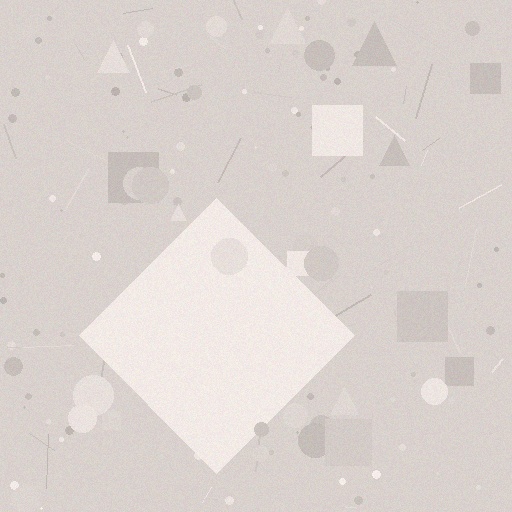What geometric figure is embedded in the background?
A diamond is embedded in the background.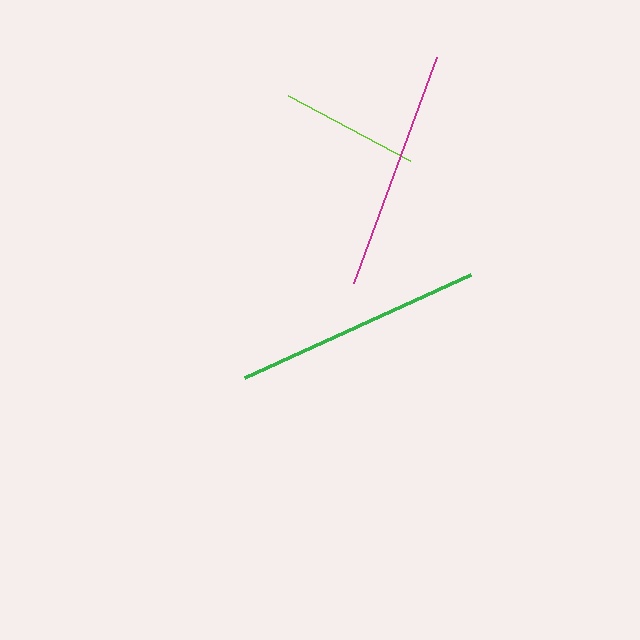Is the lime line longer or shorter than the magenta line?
The magenta line is longer than the lime line.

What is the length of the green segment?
The green segment is approximately 248 pixels long.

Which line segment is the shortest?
The lime line is the shortest at approximately 138 pixels.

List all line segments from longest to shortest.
From longest to shortest: green, magenta, lime.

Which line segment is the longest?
The green line is the longest at approximately 248 pixels.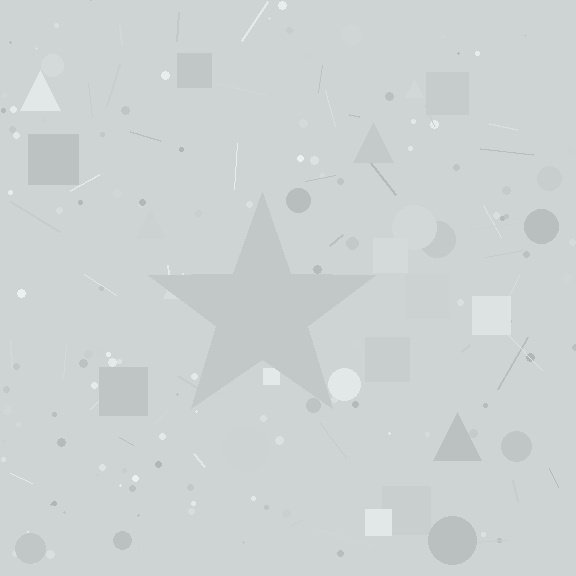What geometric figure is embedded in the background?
A star is embedded in the background.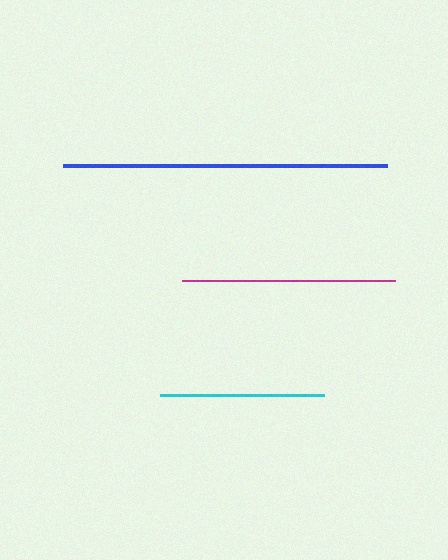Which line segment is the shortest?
The cyan line is the shortest at approximately 164 pixels.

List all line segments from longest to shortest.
From longest to shortest: blue, magenta, cyan.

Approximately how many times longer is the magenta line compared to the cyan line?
The magenta line is approximately 1.3 times the length of the cyan line.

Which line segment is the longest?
The blue line is the longest at approximately 324 pixels.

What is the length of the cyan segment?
The cyan segment is approximately 164 pixels long.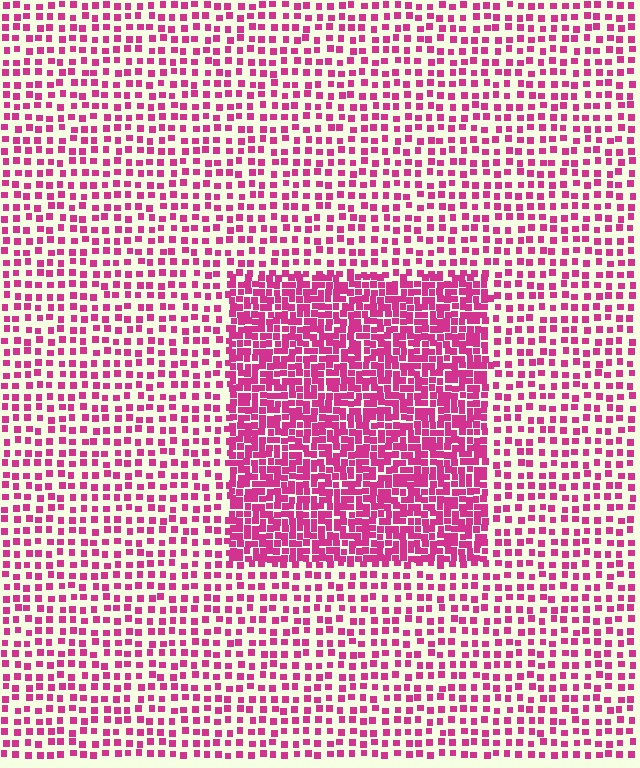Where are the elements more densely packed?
The elements are more densely packed inside the rectangle boundary.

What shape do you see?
I see a rectangle.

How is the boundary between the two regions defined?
The boundary is defined by a change in element density (approximately 2.3x ratio). All elements are the same color, size, and shape.